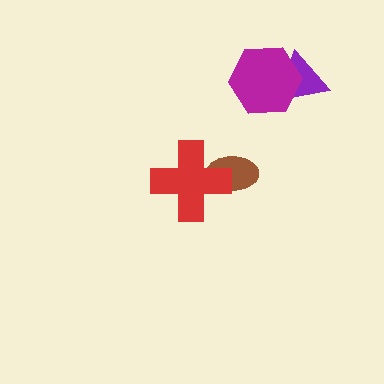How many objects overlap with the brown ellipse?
1 object overlaps with the brown ellipse.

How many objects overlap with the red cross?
1 object overlaps with the red cross.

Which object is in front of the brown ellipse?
The red cross is in front of the brown ellipse.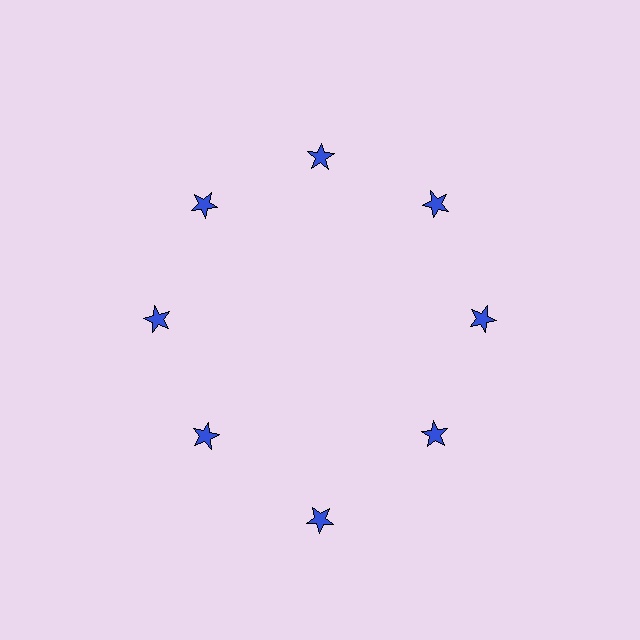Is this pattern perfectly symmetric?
No. The 8 blue stars are arranged in a ring, but one element near the 6 o'clock position is pushed outward from the center, breaking the 8-fold rotational symmetry.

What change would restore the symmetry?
The symmetry would be restored by moving it inward, back onto the ring so that all 8 stars sit at equal angles and equal distance from the center.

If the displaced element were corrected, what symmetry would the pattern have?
It would have 8-fold rotational symmetry — the pattern would map onto itself every 45 degrees.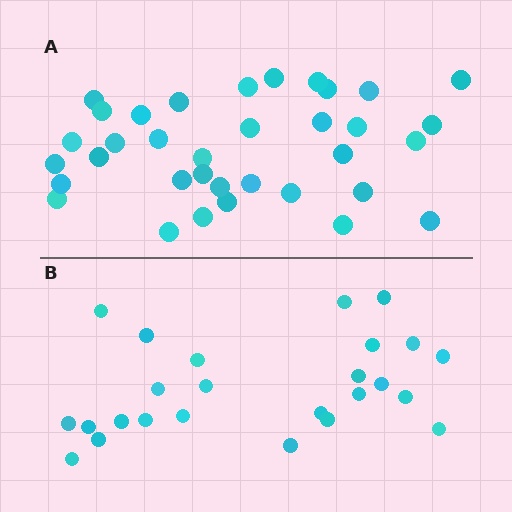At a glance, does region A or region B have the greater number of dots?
Region A (the top region) has more dots.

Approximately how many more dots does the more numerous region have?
Region A has roughly 10 or so more dots than region B.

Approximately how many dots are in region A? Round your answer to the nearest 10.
About 40 dots. (The exact count is 35, which rounds to 40.)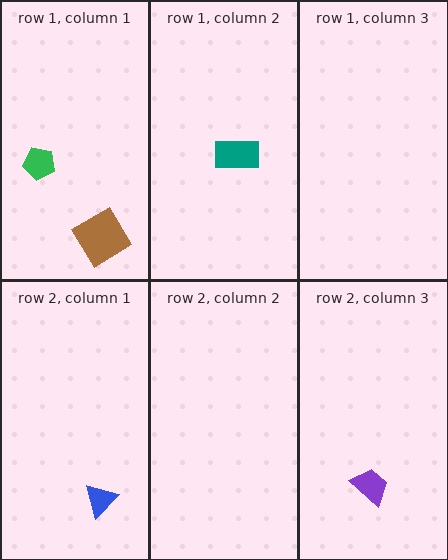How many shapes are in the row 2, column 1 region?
1.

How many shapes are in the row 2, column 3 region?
1.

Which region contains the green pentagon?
The row 1, column 1 region.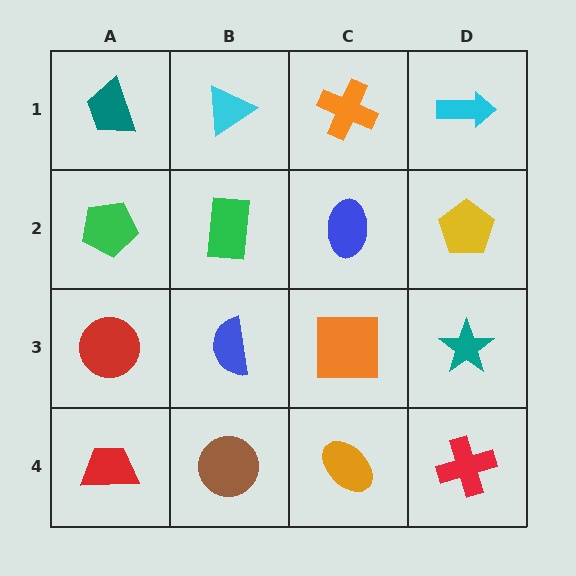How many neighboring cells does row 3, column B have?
4.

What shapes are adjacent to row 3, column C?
A blue ellipse (row 2, column C), an orange ellipse (row 4, column C), a blue semicircle (row 3, column B), a teal star (row 3, column D).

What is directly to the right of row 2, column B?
A blue ellipse.